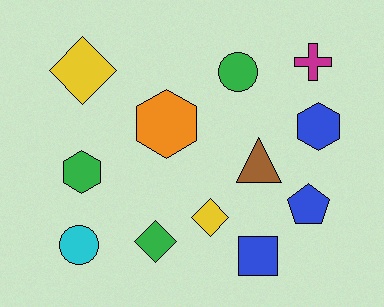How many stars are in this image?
There are no stars.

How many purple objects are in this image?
There are no purple objects.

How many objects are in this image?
There are 12 objects.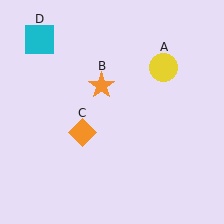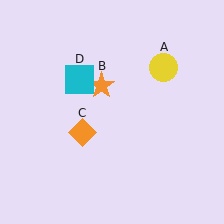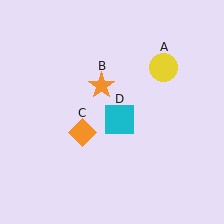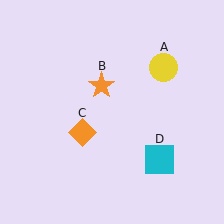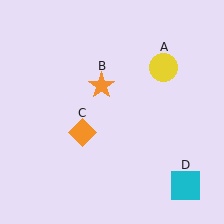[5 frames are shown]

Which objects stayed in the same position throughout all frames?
Yellow circle (object A) and orange star (object B) and orange diamond (object C) remained stationary.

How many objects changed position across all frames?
1 object changed position: cyan square (object D).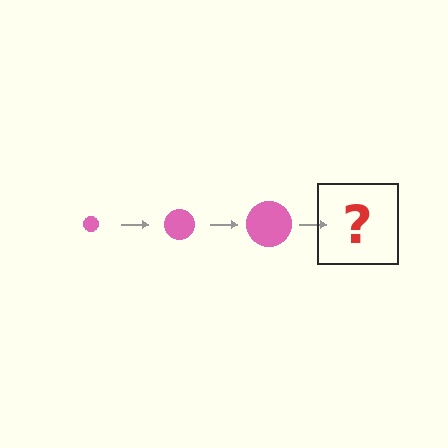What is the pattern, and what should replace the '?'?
The pattern is that the circle gets progressively larger each step. The '?' should be a pink circle, larger than the previous one.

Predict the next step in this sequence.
The next step is a pink circle, larger than the previous one.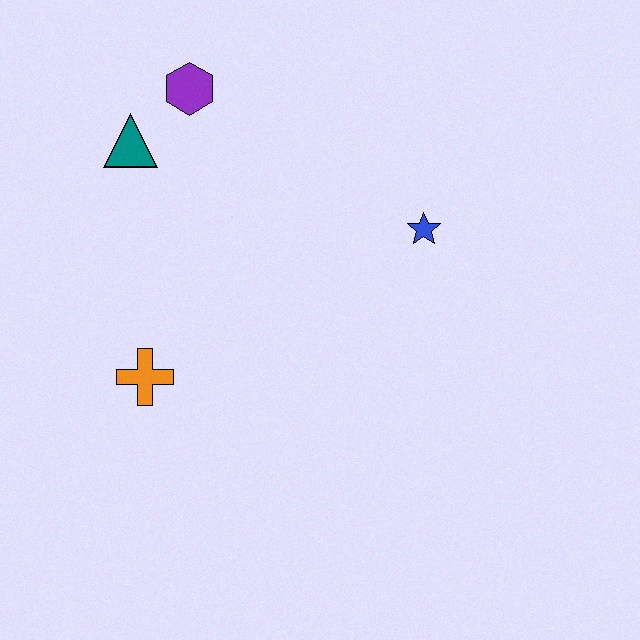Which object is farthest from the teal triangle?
The blue star is farthest from the teal triangle.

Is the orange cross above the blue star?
No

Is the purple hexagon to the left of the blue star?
Yes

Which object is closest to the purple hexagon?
The teal triangle is closest to the purple hexagon.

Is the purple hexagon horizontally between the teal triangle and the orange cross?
No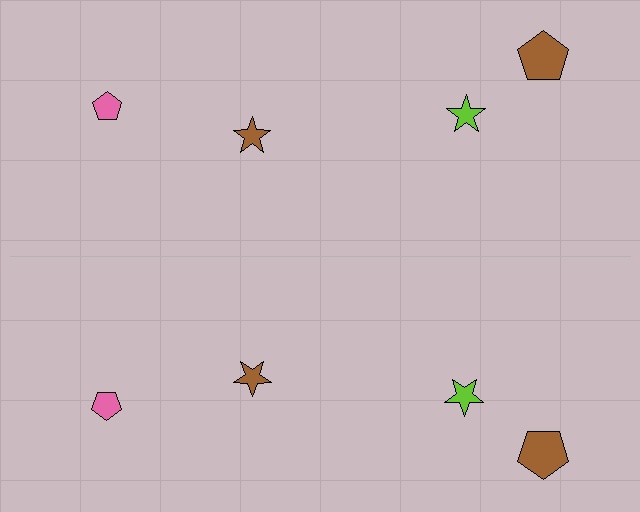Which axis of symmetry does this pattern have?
The pattern has a horizontal axis of symmetry running through the center of the image.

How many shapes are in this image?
There are 8 shapes in this image.